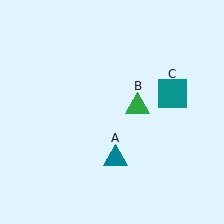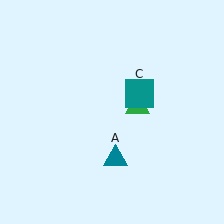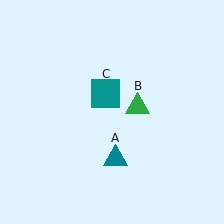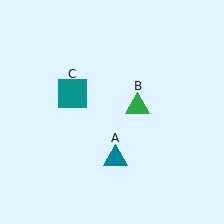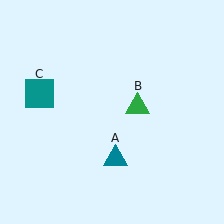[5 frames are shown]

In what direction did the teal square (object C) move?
The teal square (object C) moved left.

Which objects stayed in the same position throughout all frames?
Teal triangle (object A) and green triangle (object B) remained stationary.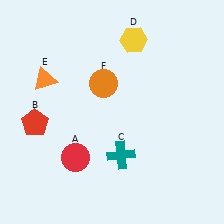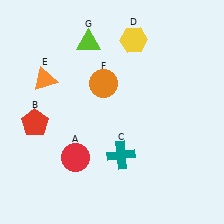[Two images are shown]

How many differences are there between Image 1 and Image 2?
There is 1 difference between the two images.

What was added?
A lime triangle (G) was added in Image 2.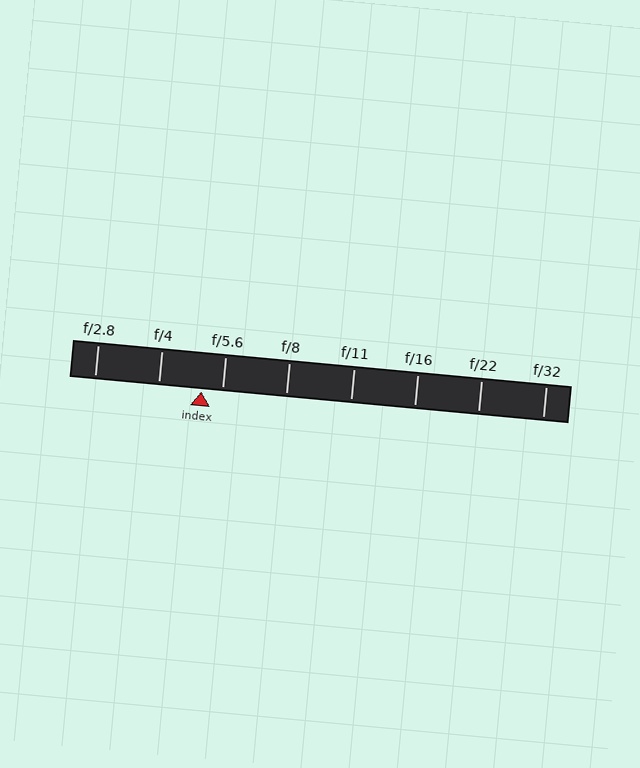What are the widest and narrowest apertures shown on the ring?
The widest aperture shown is f/2.8 and the narrowest is f/32.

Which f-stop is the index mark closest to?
The index mark is closest to f/5.6.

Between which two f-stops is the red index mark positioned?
The index mark is between f/4 and f/5.6.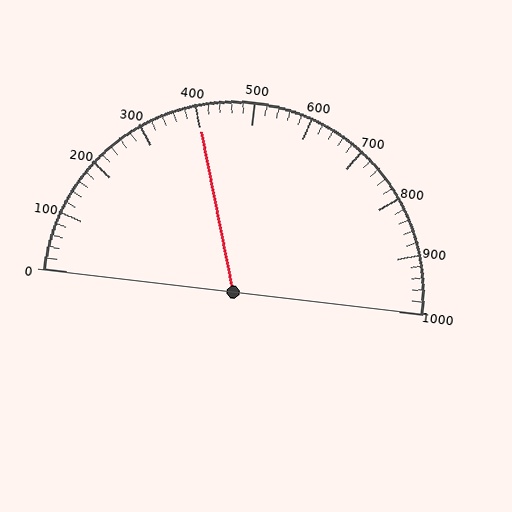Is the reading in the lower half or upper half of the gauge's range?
The reading is in the lower half of the range (0 to 1000).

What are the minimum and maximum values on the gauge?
The gauge ranges from 0 to 1000.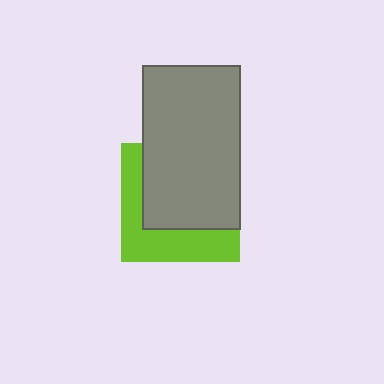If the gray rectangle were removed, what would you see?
You would see the complete lime square.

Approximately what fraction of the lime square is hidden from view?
Roughly 61% of the lime square is hidden behind the gray rectangle.